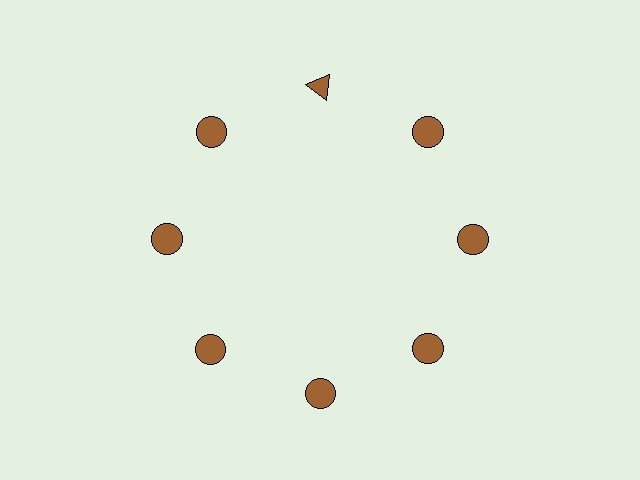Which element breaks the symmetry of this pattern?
The brown triangle at roughly the 12 o'clock position breaks the symmetry. All other shapes are brown circles.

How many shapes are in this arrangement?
There are 8 shapes arranged in a ring pattern.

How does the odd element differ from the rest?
It has a different shape: triangle instead of circle.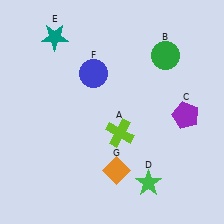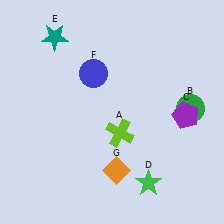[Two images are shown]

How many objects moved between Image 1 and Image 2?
1 object moved between the two images.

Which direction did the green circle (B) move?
The green circle (B) moved down.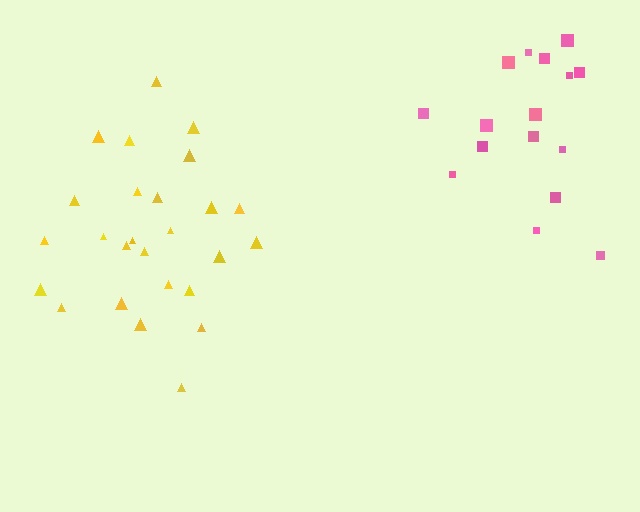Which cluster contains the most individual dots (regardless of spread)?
Yellow (26).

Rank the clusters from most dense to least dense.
yellow, pink.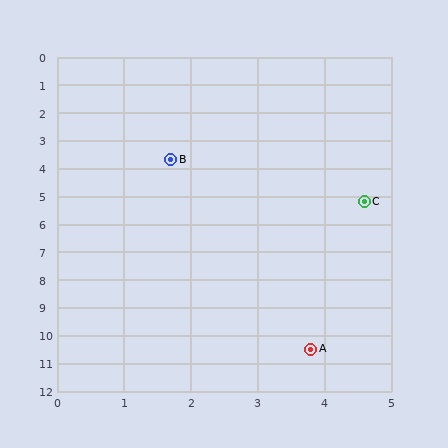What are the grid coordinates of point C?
Point C is at approximately (4.6, 5.2).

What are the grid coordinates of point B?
Point B is at approximately (1.7, 3.7).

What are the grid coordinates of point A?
Point A is at approximately (3.8, 10.5).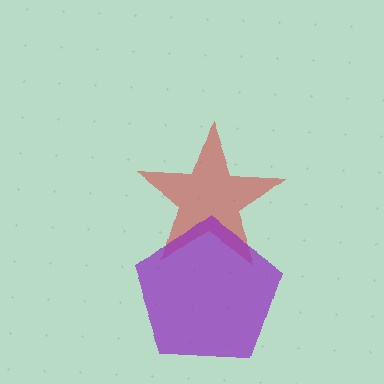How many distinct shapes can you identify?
There are 2 distinct shapes: a red star, a purple pentagon.